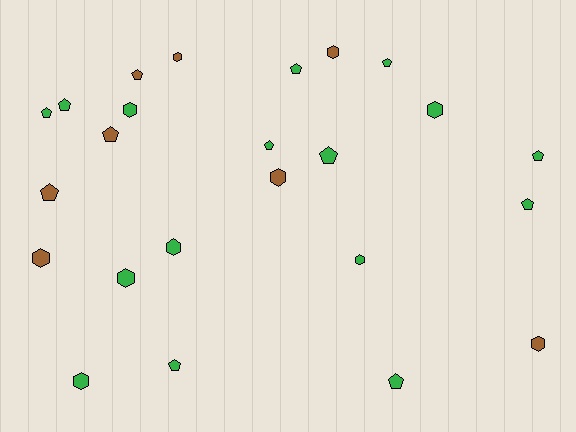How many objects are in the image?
There are 24 objects.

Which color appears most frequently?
Green, with 16 objects.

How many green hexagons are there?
There are 6 green hexagons.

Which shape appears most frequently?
Pentagon, with 13 objects.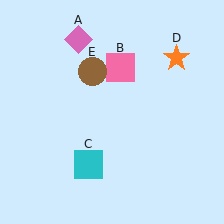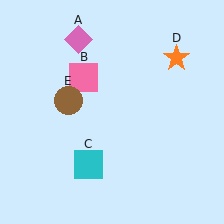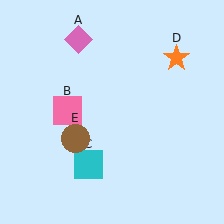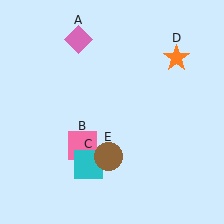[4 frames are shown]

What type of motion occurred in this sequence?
The pink square (object B), brown circle (object E) rotated counterclockwise around the center of the scene.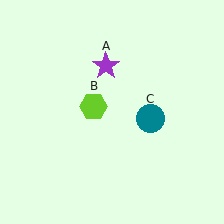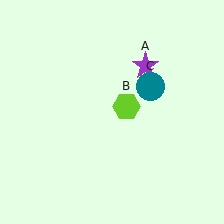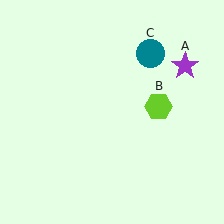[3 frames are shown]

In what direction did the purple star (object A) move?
The purple star (object A) moved right.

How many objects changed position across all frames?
3 objects changed position: purple star (object A), lime hexagon (object B), teal circle (object C).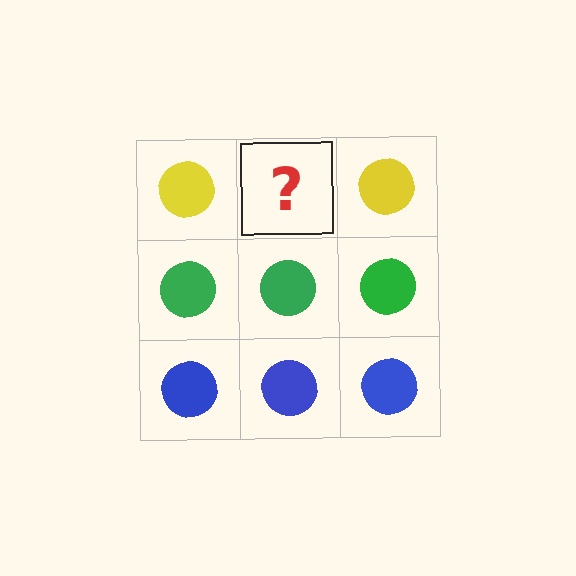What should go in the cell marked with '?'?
The missing cell should contain a yellow circle.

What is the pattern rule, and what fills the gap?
The rule is that each row has a consistent color. The gap should be filled with a yellow circle.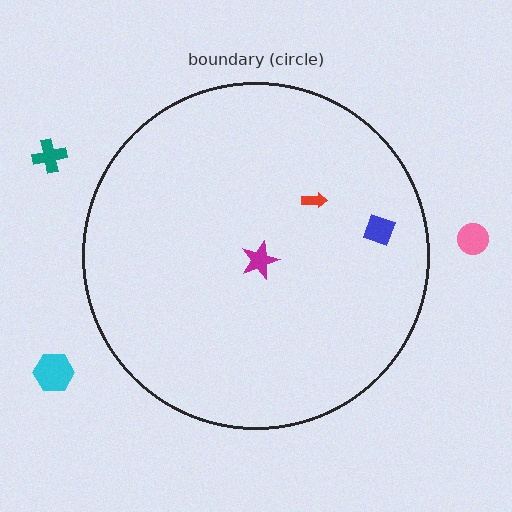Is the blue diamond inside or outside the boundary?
Inside.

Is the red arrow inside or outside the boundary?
Inside.